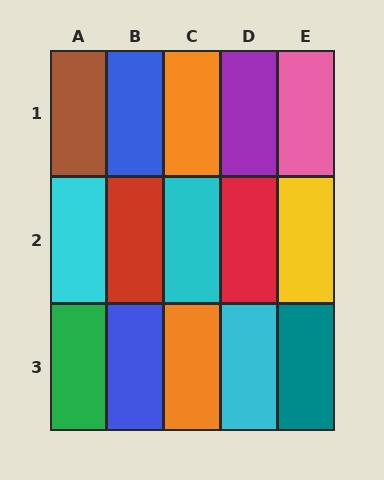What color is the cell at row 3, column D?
Cyan.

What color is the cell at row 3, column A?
Green.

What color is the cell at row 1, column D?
Purple.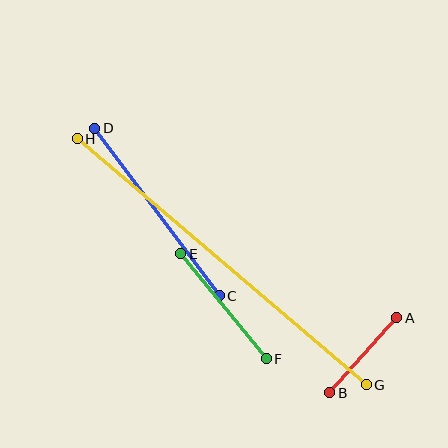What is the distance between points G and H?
The distance is approximately 379 pixels.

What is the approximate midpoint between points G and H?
The midpoint is at approximately (222, 262) pixels.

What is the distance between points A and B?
The distance is approximately 100 pixels.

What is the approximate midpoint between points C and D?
The midpoint is at approximately (157, 212) pixels.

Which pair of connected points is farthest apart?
Points G and H are farthest apart.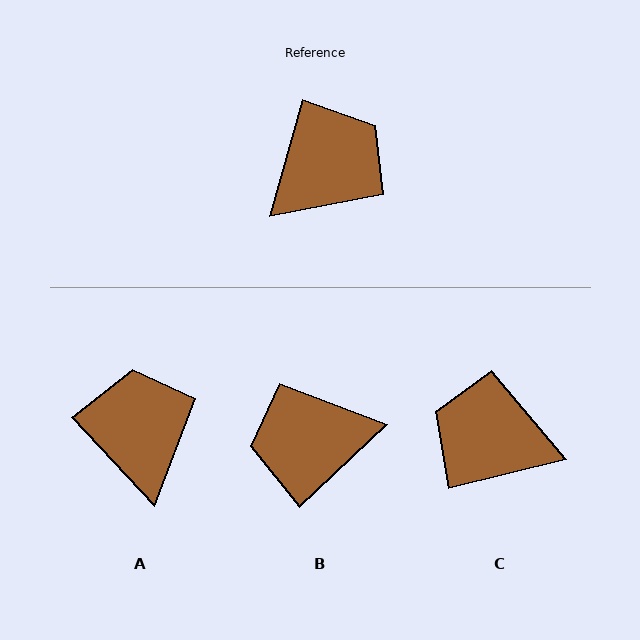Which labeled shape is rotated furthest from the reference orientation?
B, about 149 degrees away.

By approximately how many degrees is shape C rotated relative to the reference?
Approximately 119 degrees counter-clockwise.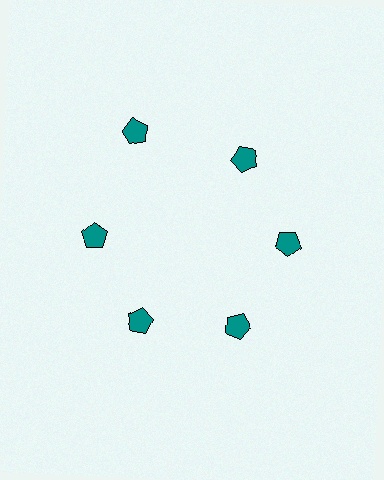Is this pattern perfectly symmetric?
No. The 6 teal pentagons are arranged in a ring, but one element near the 11 o'clock position is pushed outward from the center, breaking the 6-fold rotational symmetry.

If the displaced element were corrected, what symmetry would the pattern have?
It would have 6-fold rotational symmetry — the pattern would map onto itself every 60 degrees.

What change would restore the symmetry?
The symmetry would be restored by moving it inward, back onto the ring so that all 6 pentagons sit at equal angles and equal distance from the center.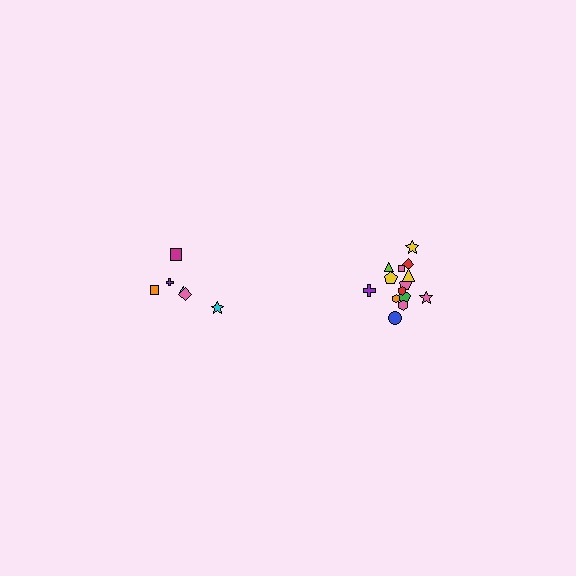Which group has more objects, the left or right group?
The right group.